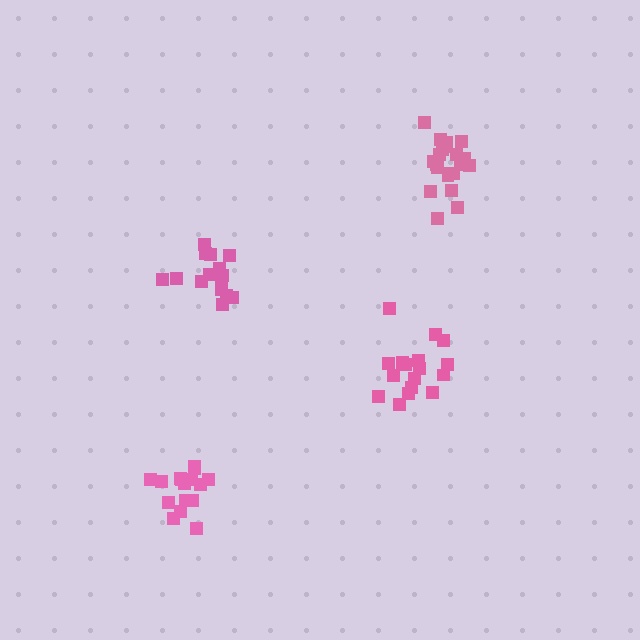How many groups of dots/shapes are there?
There are 4 groups.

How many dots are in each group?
Group 1: 15 dots, Group 2: 17 dots, Group 3: 16 dots, Group 4: 21 dots (69 total).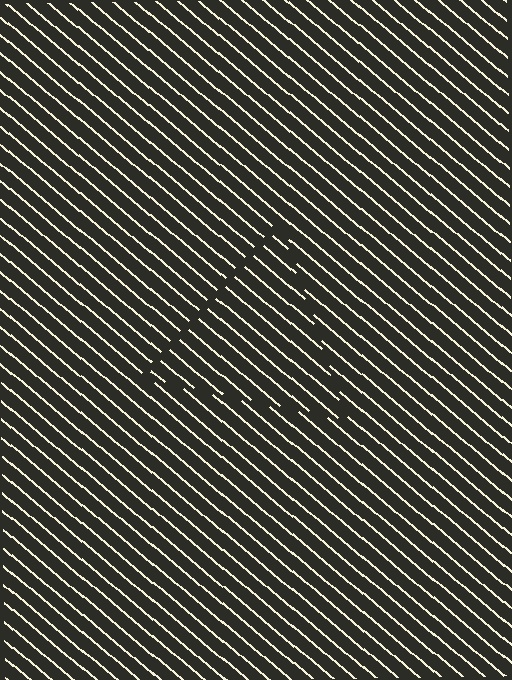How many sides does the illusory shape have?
3 sides — the line-ends trace a triangle.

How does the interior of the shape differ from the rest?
The interior of the shape contains the same grating, shifted by half a period — the contour is defined by the phase discontinuity where line-ends from the inner and outer gratings abut.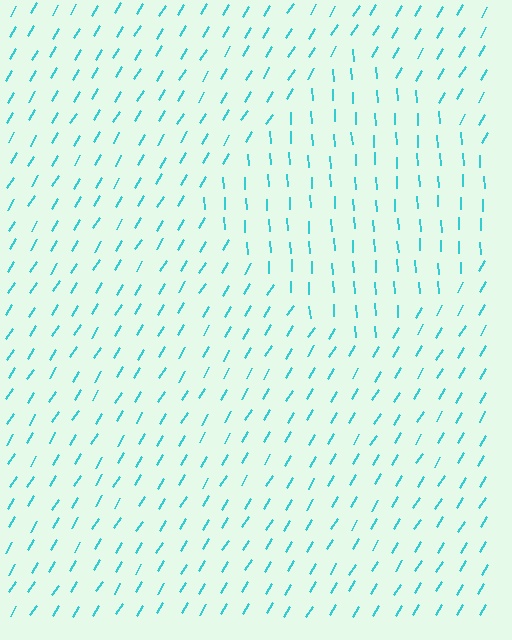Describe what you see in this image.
The image is filled with small cyan line segments. A diamond region in the image has lines oriented differently from the surrounding lines, creating a visible texture boundary.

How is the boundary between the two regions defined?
The boundary is defined purely by a change in line orientation (approximately 34 degrees difference). All lines are the same color and thickness.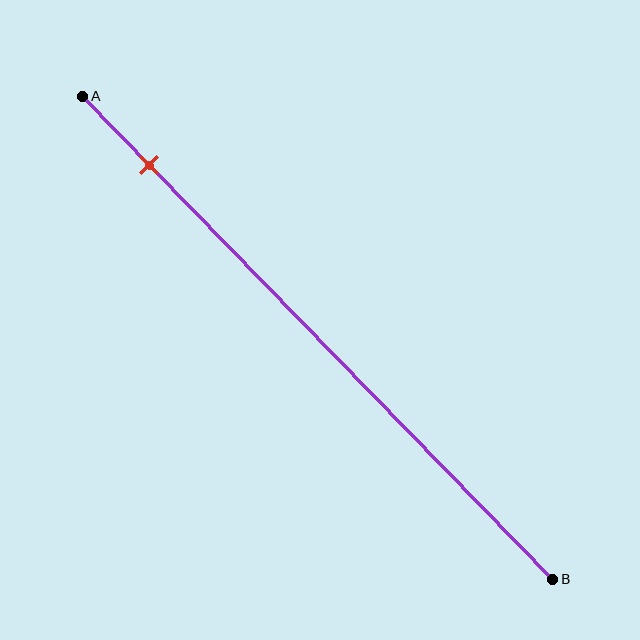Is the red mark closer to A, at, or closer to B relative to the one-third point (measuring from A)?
The red mark is closer to point A than the one-third point of segment AB.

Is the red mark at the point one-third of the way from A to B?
No, the mark is at about 15% from A, not at the 33% one-third point.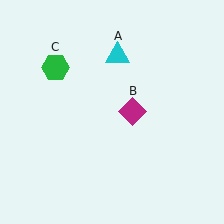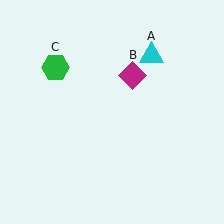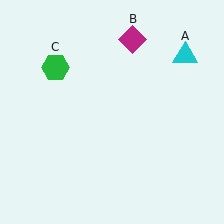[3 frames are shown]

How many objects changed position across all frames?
2 objects changed position: cyan triangle (object A), magenta diamond (object B).